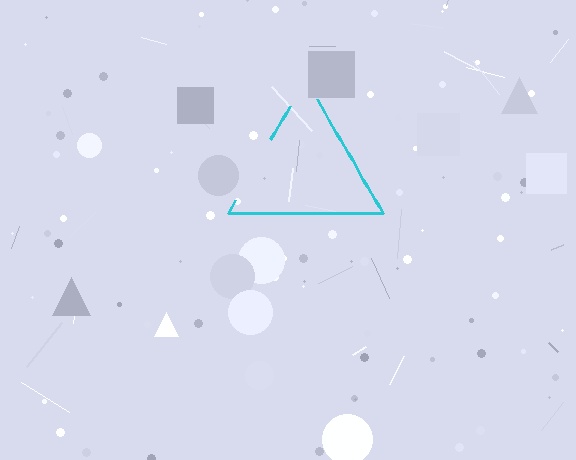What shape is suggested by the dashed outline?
The dashed outline suggests a triangle.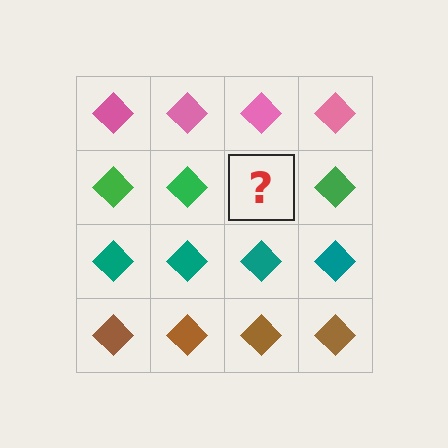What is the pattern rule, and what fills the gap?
The rule is that each row has a consistent color. The gap should be filled with a green diamond.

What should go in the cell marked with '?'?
The missing cell should contain a green diamond.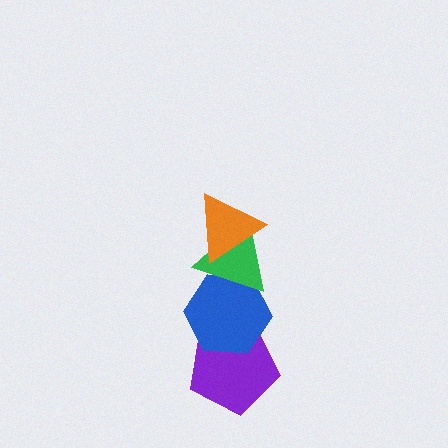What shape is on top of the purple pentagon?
The blue hexagon is on top of the purple pentagon.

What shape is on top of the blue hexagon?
The green triangle is on top of the blue hexagon.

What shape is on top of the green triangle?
The orange triangle is on top of the green triangle.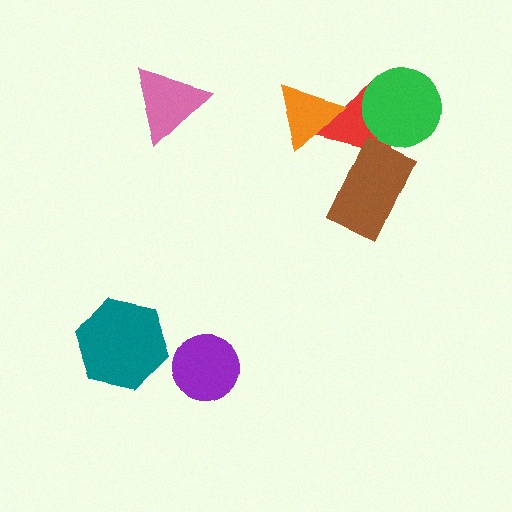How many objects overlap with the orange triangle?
1 object overlaps with the orange triangle.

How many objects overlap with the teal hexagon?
0 objects overlap with the teal hexagon.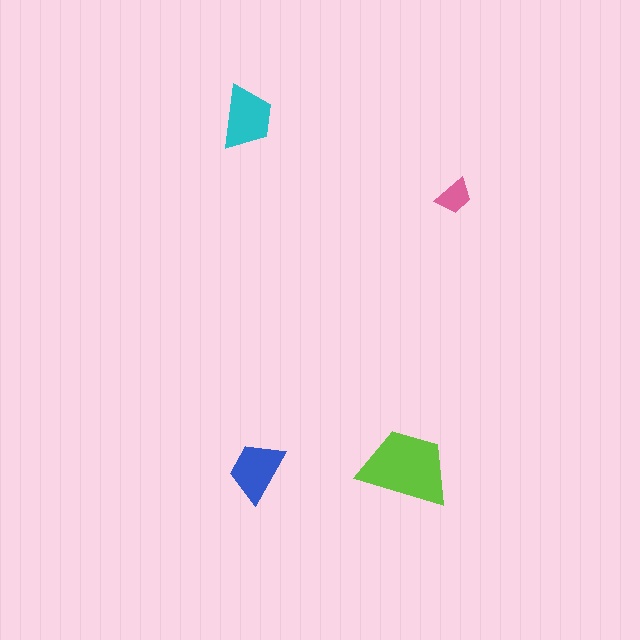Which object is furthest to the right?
The pink trapezoid is rightmost.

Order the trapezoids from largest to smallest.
the lime one, the cyan one, the blue one, the pink one.